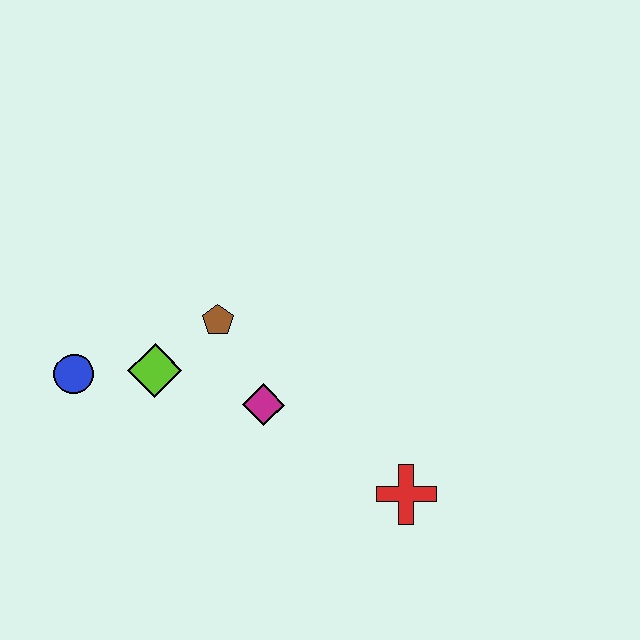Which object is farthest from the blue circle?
The red cross is farthest from the blue circle.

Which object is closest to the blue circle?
The lime diamond is closest to the blue circle.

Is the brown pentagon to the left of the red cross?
Yes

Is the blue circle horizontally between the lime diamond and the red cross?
No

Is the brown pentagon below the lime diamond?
No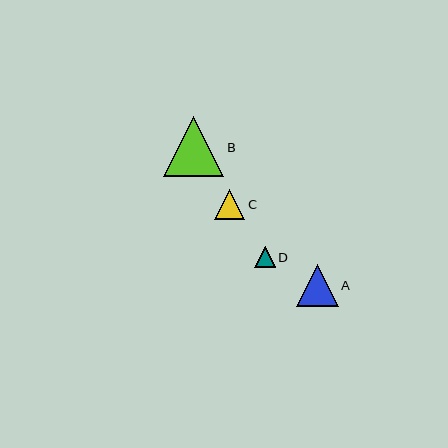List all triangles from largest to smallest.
From largest to smallest: B, A, C, D.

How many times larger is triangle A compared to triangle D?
Triangle A is approximately 2.0 times the size of triangle D.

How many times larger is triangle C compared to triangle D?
Triangle C is approximately 1.5 times the size of triangle D.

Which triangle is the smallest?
Triangle D is the smallest with a size of approximately 20 pixels.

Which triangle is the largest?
Triangle B is the largest with a size of approximately 60 pixels.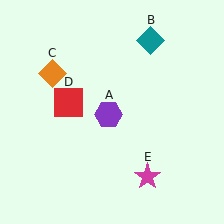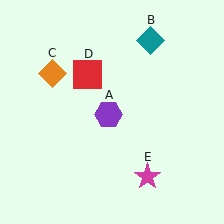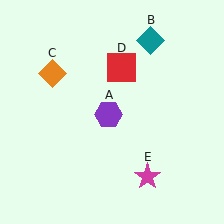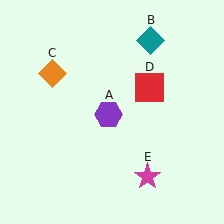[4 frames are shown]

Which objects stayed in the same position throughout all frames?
Purple hexagon (object A) and teal diamond (object B) and orange diamond (object C) and magenta star (object E) remained stationary.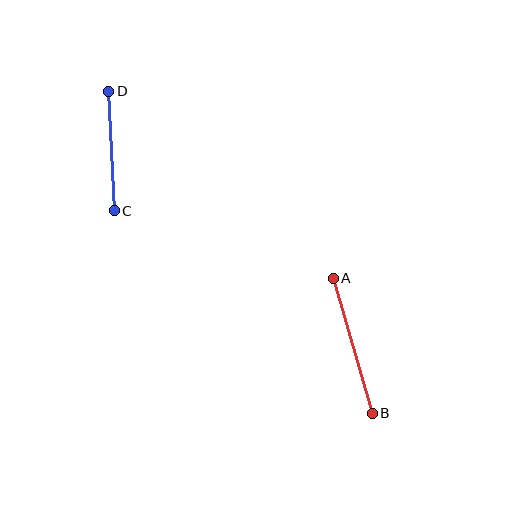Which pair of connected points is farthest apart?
Points A and B are farthest apart.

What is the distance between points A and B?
The distance is approximately 140 pixels.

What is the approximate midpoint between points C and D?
The midpoint is at approximately (111, 151) pixels.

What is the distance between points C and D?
The distance is approximately 120 pixels.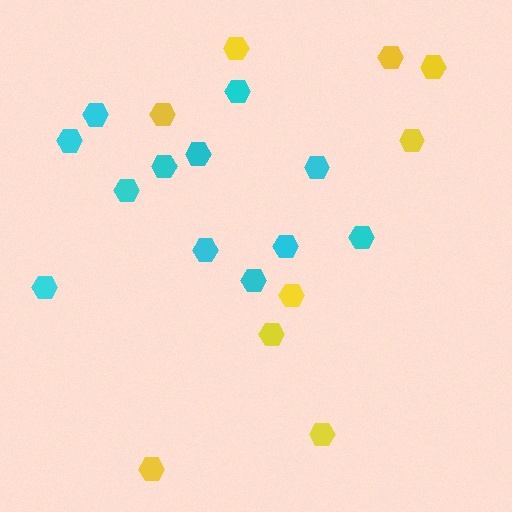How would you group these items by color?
There are 2 groups: one group of yellow hexagons (9) and one group of cyan hexagons (12).